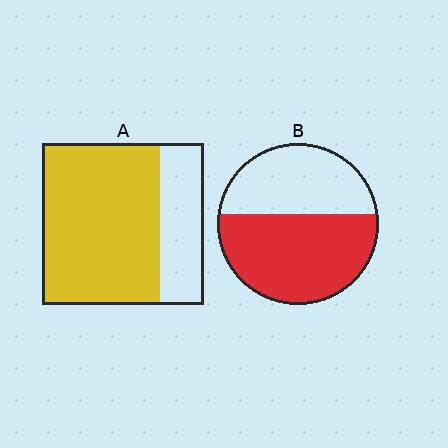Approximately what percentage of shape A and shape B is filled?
A is approximately 75% and B is approximately 60%.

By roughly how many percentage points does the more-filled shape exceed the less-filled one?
By roughly 15 percentage points (A over B).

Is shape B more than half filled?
Yes.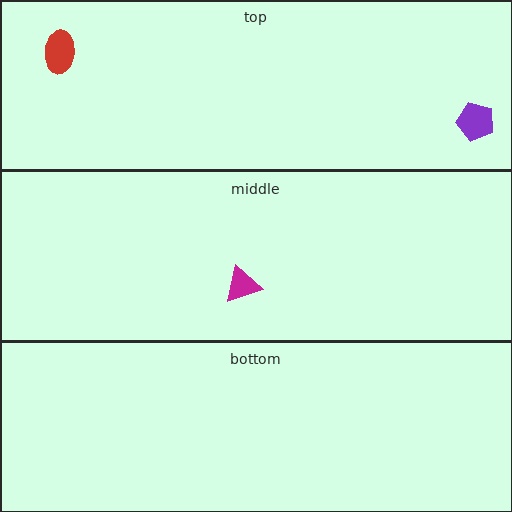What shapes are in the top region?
The purple pentagon, the red ellipse.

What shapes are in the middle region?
The magenta triangle.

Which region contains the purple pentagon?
The top region.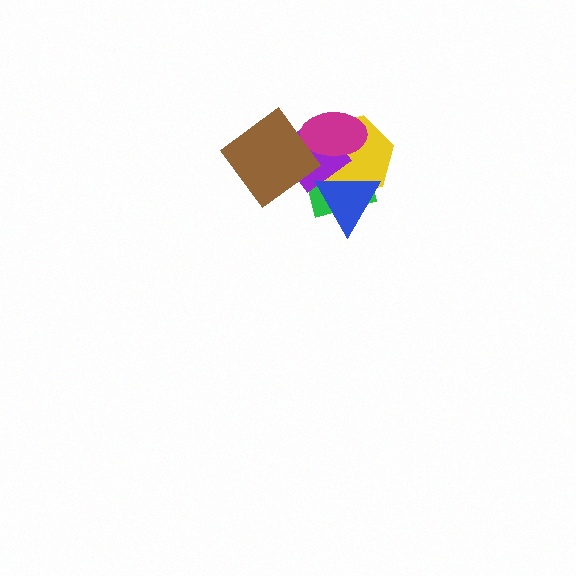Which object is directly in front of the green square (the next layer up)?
The yellow hexagon is directly in front of the green square.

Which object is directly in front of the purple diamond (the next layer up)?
The magenta ellipse is directly in front of the purple diamond.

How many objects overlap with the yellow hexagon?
4 objects overlap with the yellow hexagon.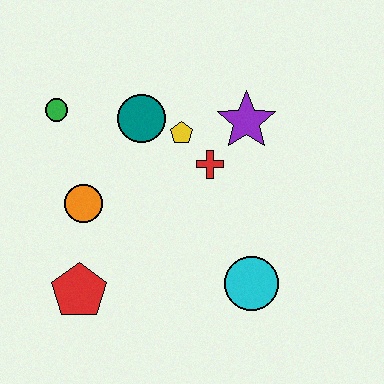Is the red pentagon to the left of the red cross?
Yes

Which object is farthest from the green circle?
The cyan circle is farthest from the green circle.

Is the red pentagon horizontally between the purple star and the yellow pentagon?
No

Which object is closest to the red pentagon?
The orange circle is closest to the red pentagon.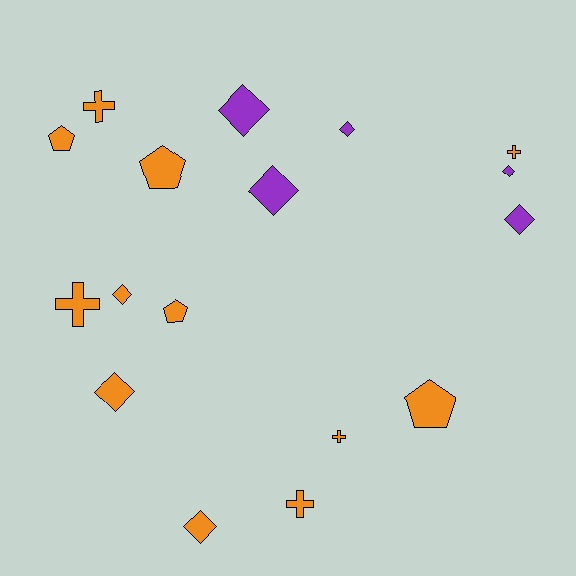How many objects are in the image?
There are 17 objects.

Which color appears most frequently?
Orange, with 12 objects.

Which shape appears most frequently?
Diamond, with 8 objects.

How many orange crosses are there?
There are 5 orange crosses.